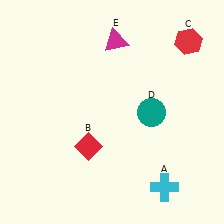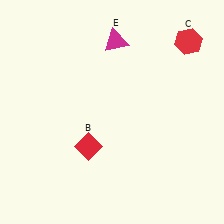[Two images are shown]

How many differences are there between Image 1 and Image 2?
There are 2 differences between the two images.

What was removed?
The teal circle (D), the cyan cross (A) were removed in Image 2.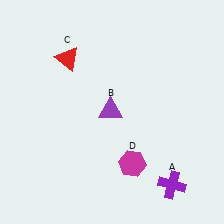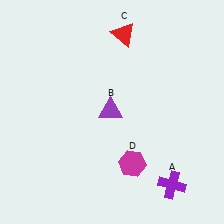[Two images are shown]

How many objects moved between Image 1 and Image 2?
1 object moved between the two images.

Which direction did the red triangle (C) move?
The red triangle (C) moved right.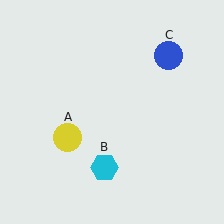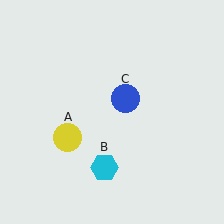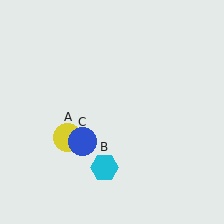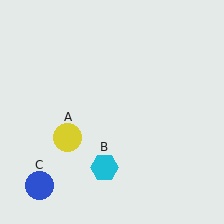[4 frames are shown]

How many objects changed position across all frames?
1 object changed position: blue circle (object C).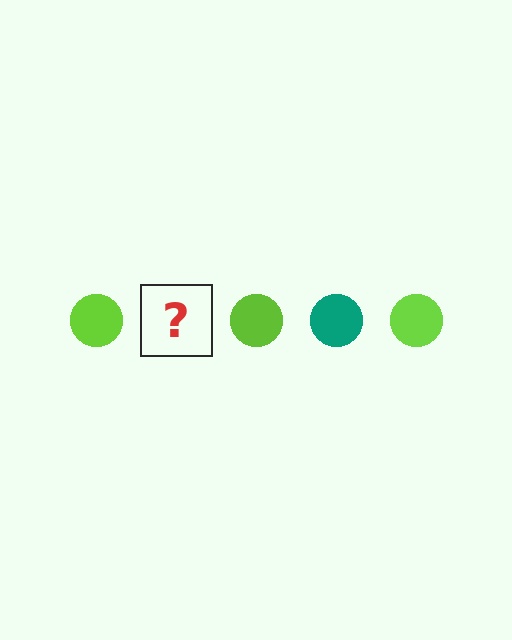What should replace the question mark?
The question mark should be replaced with a teal circle.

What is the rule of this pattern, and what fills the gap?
The rule is that the pattern cycles through lime, teal circles. The gap should be filled with a teal circle.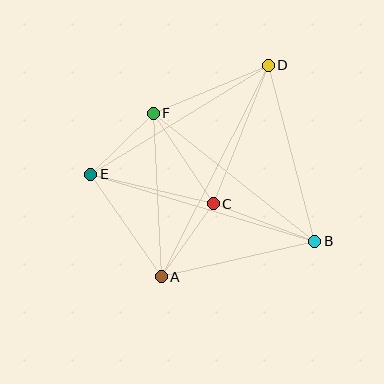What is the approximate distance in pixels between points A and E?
The distance between A and E is approximately 124 pixels.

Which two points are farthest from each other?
Points A and D are farthest from each other.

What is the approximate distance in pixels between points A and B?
The distance between A and B is approximately 157 pixels.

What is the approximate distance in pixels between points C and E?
The distance between C and E is approximately 126 pixels.